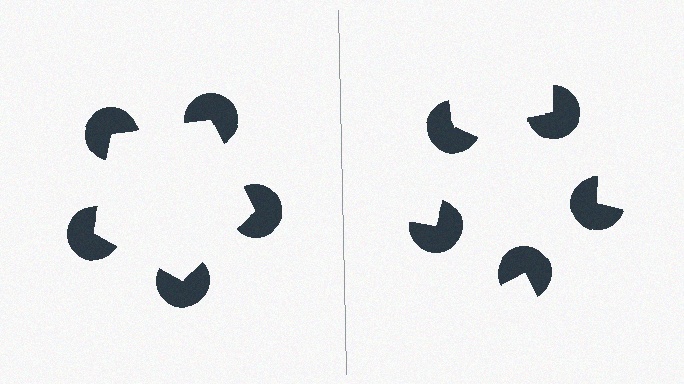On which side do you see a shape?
An illusory pentagon appears on the left side. On the right side the wedge cuts are rotated, so no coherent shape forms.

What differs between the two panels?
The pac-man discs are positioned identically on both sides; only the wedge orientations differ. On the left they align to a pentagon; on the right they are misaligned.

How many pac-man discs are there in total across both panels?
10 — 5 on each side.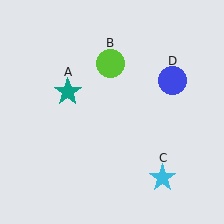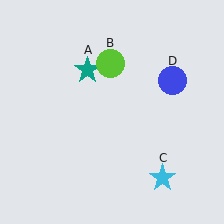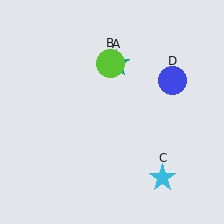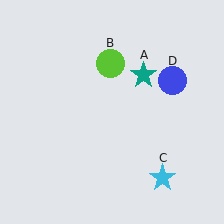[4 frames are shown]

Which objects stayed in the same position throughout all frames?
Lime circle (object B) and cyan star (object C) and blue circle (object D) remained stationary.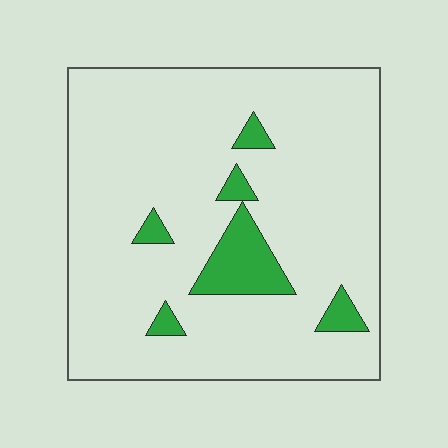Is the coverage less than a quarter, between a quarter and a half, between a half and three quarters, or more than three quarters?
Less than a quarter.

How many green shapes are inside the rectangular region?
6.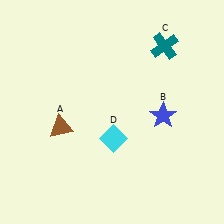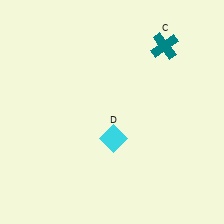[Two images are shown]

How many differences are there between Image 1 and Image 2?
There are 2 differences between the two images.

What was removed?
The brown triangle (A), the blue star (B) were removed in Image 2.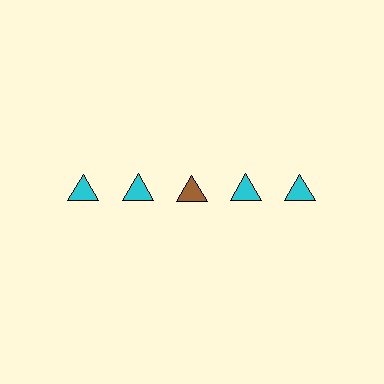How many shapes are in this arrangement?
There are 5 shapes arranged in a grid pattern.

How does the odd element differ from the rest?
It has a different color: brown instead of cyan.